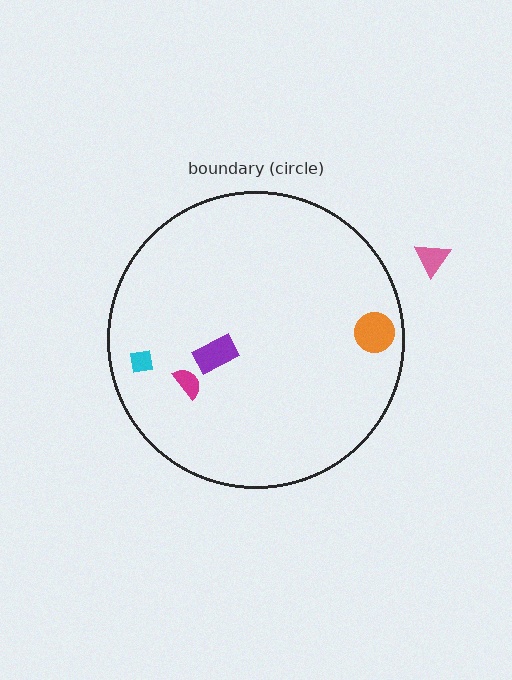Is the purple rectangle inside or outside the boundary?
Inside.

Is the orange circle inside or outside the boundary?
Inside.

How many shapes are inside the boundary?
4 inside, 1 outside.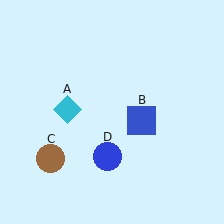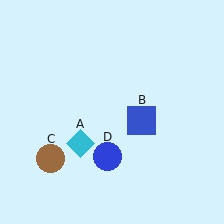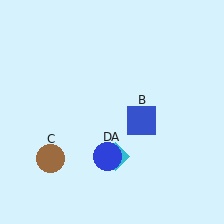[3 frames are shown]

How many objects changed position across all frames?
1 object changed position: cyan diamond (object A).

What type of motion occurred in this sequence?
The cyan diamond (object A) rotated counterclockwise around the center of the scene.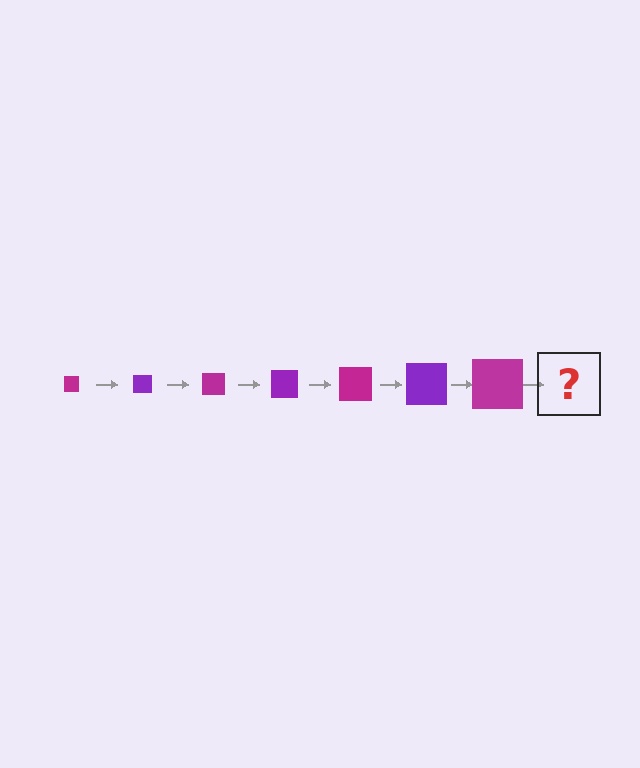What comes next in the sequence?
The next element should be a purple square, larger than the previous one.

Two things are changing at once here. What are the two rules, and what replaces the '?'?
The two rules are that the square grows larger each step and the color cycles through magenta and purple. The '?' should be a purple square, larger than the previous one.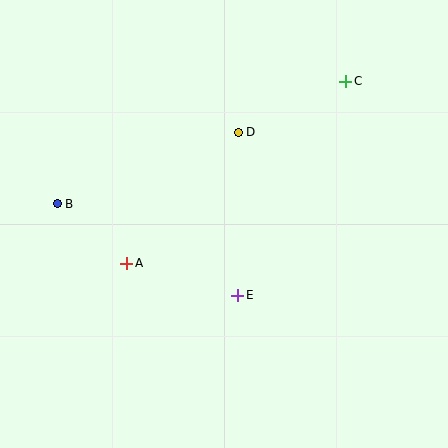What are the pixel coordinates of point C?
Point C is at (346, 81).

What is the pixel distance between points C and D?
The distance between C and D is 119 pixels.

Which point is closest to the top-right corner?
Point C is closest to the top-right corner.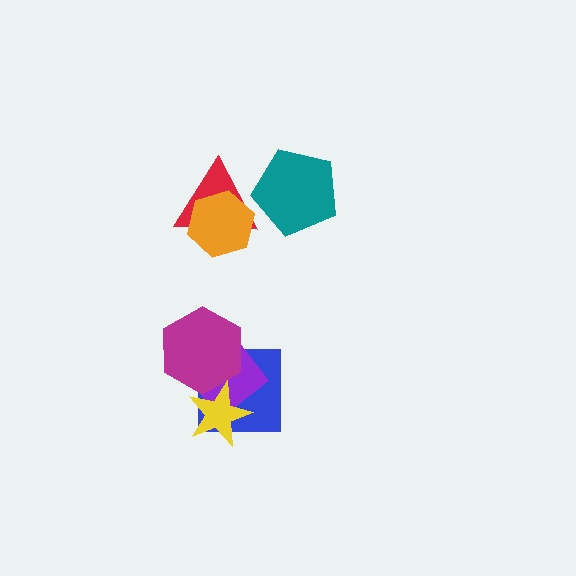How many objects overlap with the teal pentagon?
1 object overlaps with the teal pentagon.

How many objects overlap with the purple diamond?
3 objects overlap with the purple diamond.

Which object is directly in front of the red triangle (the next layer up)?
The orange hexagon is directly in front of the red triangle.